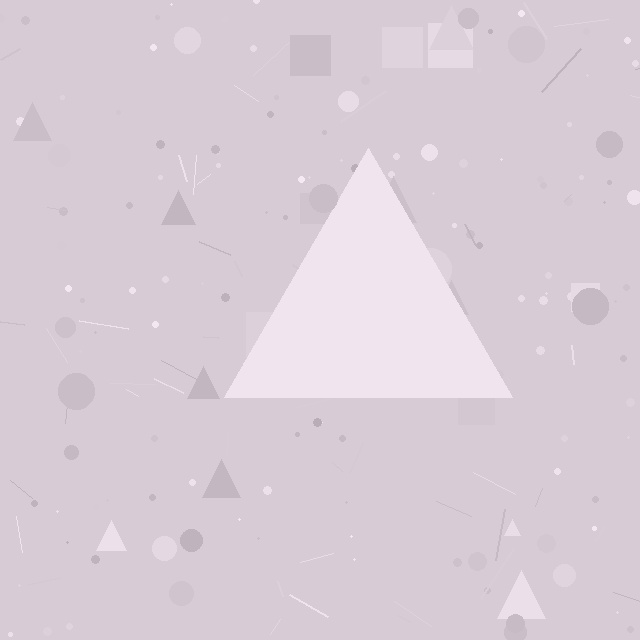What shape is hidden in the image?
A triangle is hidden in the image.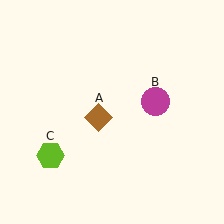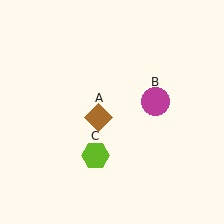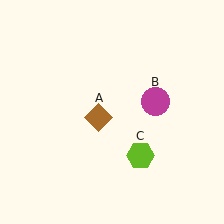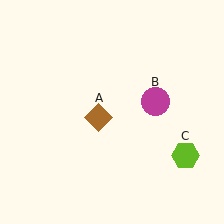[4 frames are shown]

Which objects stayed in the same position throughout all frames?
Brown diamond (object A) and magenta circle (object B) remained stationary.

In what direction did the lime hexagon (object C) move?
The lime hexagon (object C) moved right.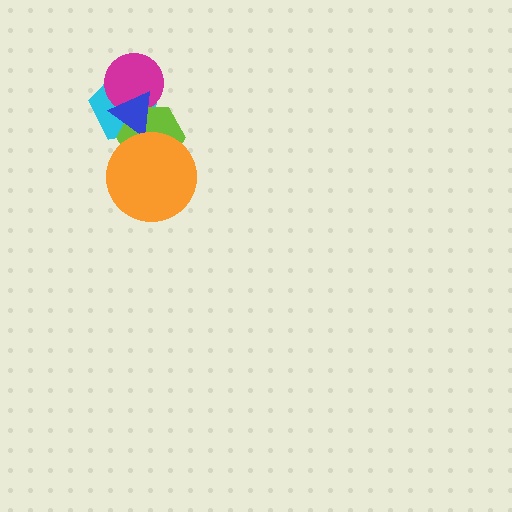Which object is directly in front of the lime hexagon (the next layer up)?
The blue triangle is directly in front of the lime hexagon.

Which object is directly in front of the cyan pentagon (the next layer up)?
The magenta circle is directly in front of the cyan pentagon.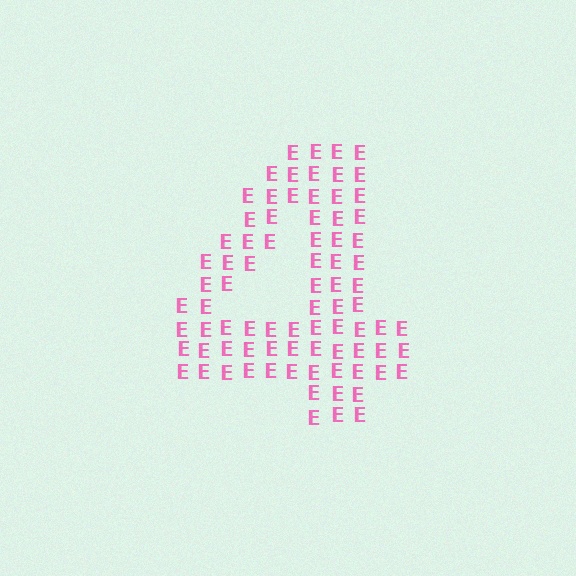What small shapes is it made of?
It is made of small letter E's.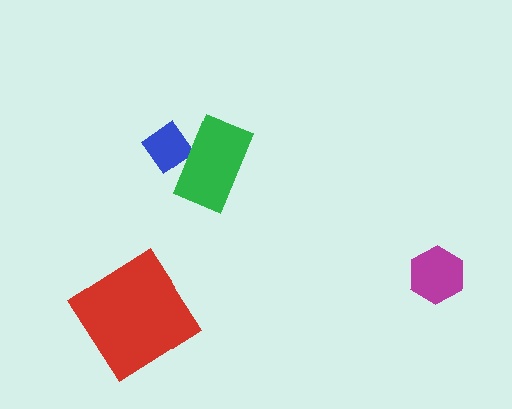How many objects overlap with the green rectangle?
1 object overlaps with the green rectangle.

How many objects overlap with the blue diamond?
1 object overlaps with the blue diamond.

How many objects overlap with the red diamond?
0 objects overlap with the red diamond.